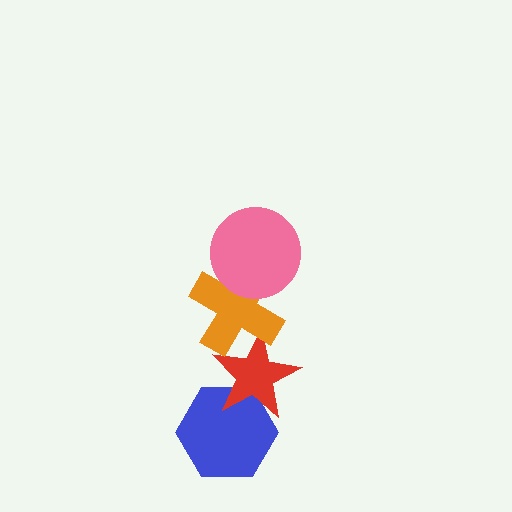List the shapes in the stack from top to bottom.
From top to bottom: the pink circle, the orange cross, the red star, the blue hexagon.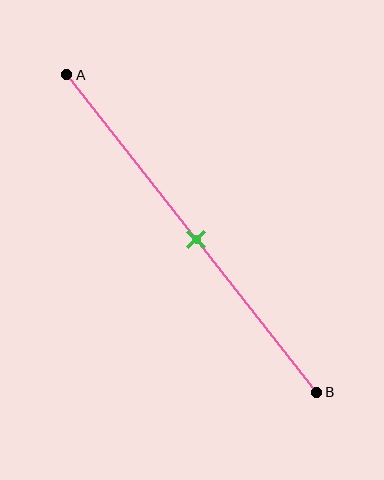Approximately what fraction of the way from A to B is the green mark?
The green mark is approximately 50% of the way from A to B.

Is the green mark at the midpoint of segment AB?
Yes, the mark is approximately at the midpoint.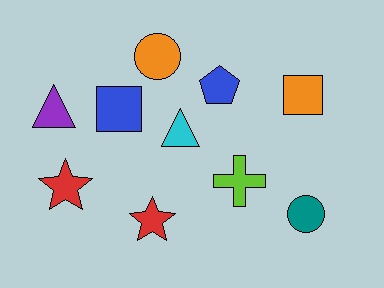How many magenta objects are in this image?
There are no magenta objects.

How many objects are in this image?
There are 10 objects.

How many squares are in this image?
There are 2 squares.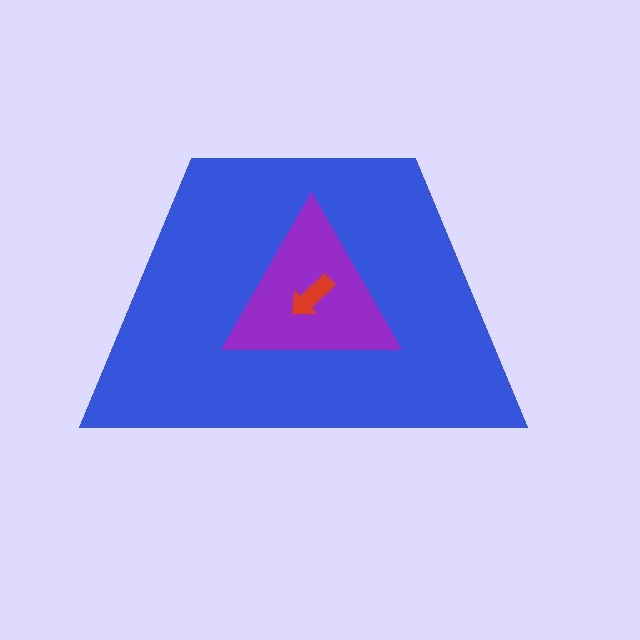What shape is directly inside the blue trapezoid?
The purple triangle.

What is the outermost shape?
The blue trapezoid.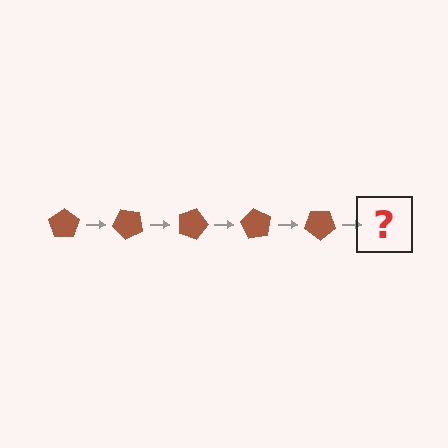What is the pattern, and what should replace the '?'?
The pattern is that the pentagon rotates 45 degrees each step. The '?' should be a brown pentagon rotated 225 degrees.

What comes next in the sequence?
The next element should be a brown pentagon rotated 225 degrees.